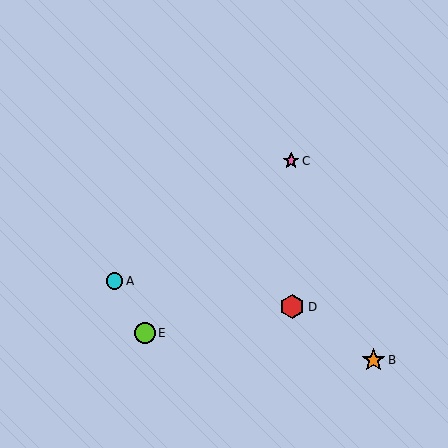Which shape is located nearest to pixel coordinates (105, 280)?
The cyan circle (labeled A) at (115, 281) is nearest to that location.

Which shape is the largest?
The red hexagon (labeled D) is the largest.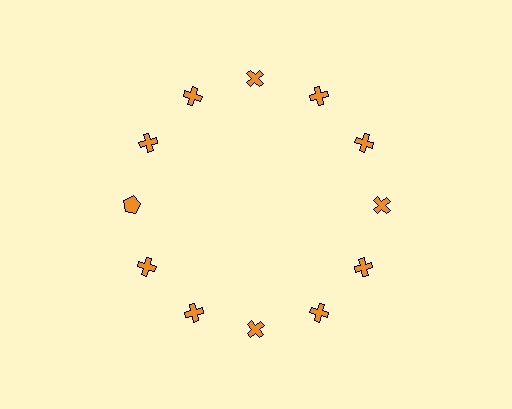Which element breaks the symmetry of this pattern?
The orange pentagon at roughly the 9 o'clock position breaks the symmetry. All other shapes are orange crosses.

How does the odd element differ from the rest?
It has a different shape: pentagon instead of cross.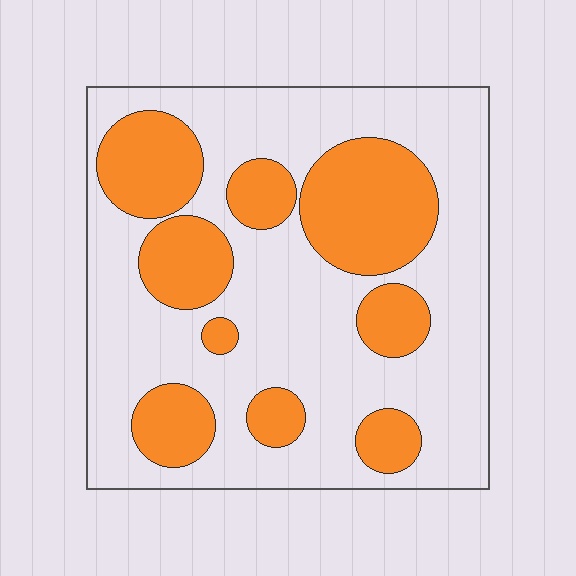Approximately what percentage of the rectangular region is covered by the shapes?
Approximately 35%.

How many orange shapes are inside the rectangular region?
9.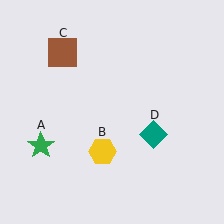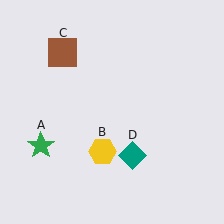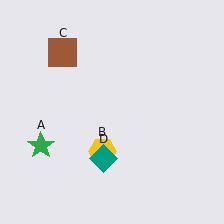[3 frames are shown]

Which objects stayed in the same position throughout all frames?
Green star (object A) and yellow hexagon (object B) and brown square (object C) remained stationary.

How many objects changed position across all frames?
1 object changed position: teal diamond (object D).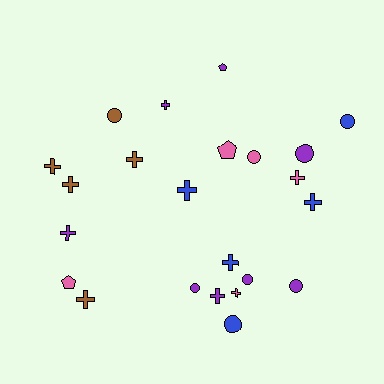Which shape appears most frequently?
Cross, with 12 objects.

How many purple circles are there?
There are 4 purple circles.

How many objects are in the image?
There are 23 objects.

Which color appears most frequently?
Purple, with 8 objects.